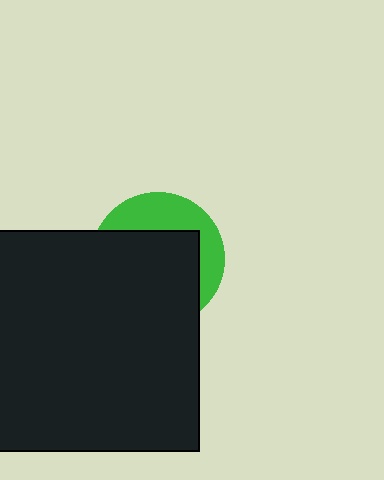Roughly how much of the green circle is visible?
A small part of it is visible (roughly 35%).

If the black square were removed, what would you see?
You would see the complete green circle.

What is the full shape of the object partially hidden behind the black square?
The partially hidden object is a green circle.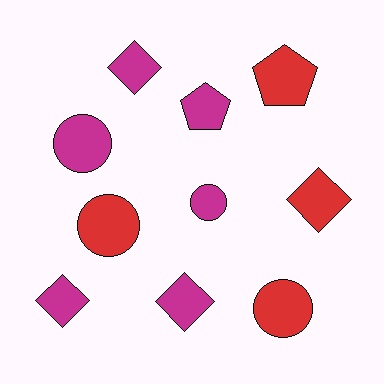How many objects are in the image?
There are 10 objects.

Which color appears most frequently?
Magenta, with 6 objects.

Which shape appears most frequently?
Circle, with 4 objects.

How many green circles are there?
There are no green circles.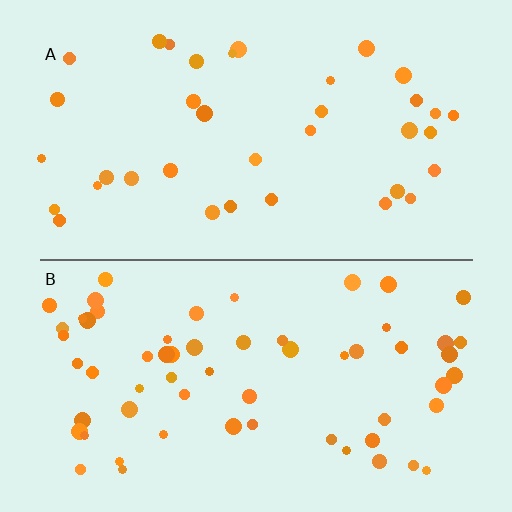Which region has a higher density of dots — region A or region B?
B (the bottom).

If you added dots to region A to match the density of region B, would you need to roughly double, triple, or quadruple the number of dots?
Approximately double.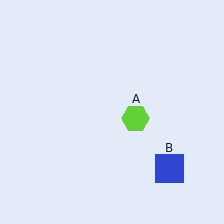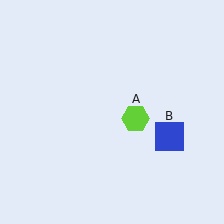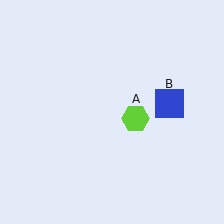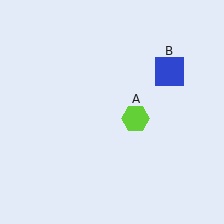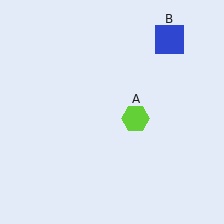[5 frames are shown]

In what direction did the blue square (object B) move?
The blue square (object B) moved up.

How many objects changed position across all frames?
1 object changed position: blue square (object B).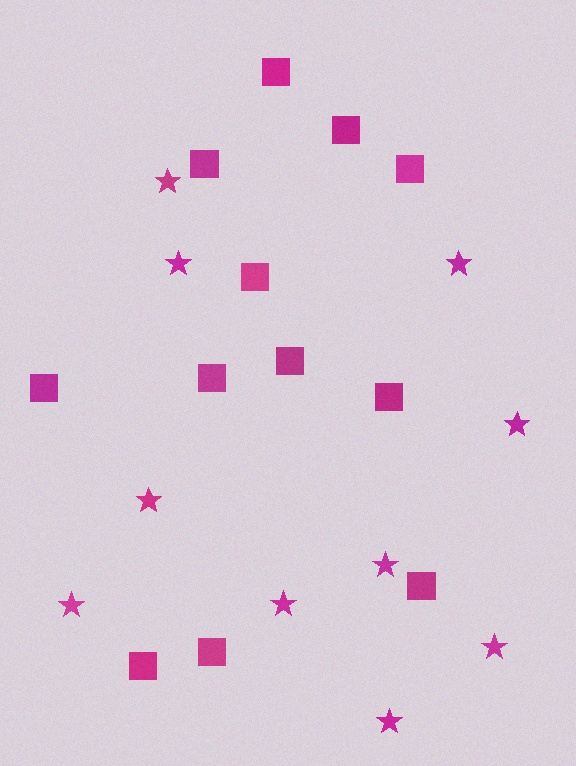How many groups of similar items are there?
There are 2 groups: one group of stars (10) and one group of squares (12).